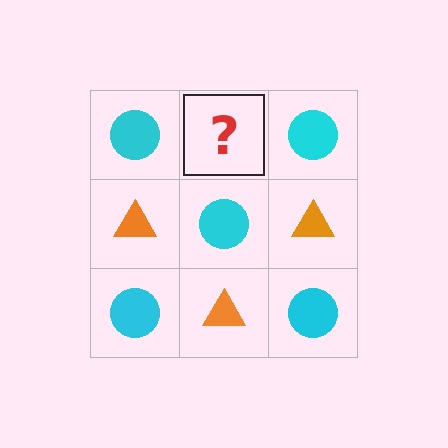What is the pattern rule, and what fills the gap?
The rule is that it alternates cyan circle and orange triangle in a checkerboard pattern. The gap should be filled with an orange triangle.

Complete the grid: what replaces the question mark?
The question mark should be replaced with an orange triangle.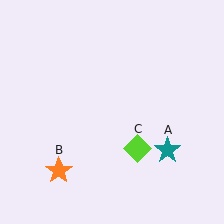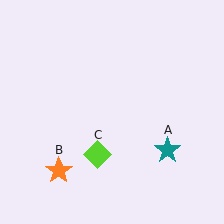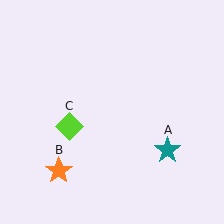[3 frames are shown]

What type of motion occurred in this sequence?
The lime diamond (object C) rotated clockwise around the center of the scene.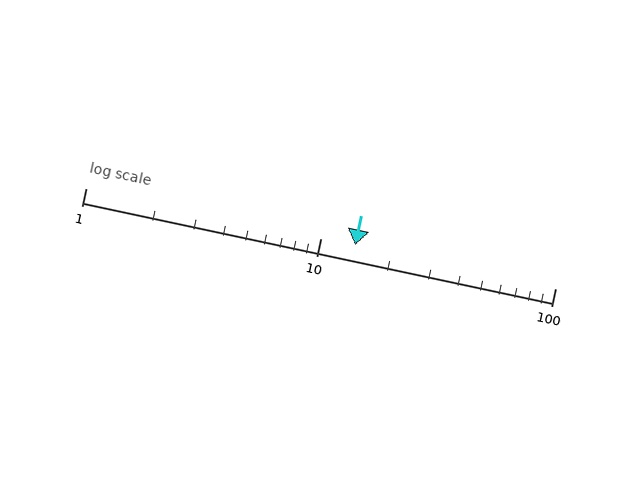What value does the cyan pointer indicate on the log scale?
The pointer indicates approximately 14.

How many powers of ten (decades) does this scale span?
The scale spans 2 decades, from 1 to 100.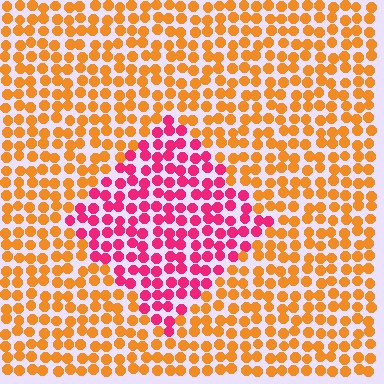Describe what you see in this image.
The image is filled with small orange elements in a uniform arrangement. A diamond-shaped region is visible where the elements are tinted to a slightly different hue, forming a subtle color boundary.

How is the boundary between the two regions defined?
The boundary is defined purely by a slight shift in hue (about 56 degrees). Spacing, size, and orientation are identical on both sides.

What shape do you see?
I see a diamond.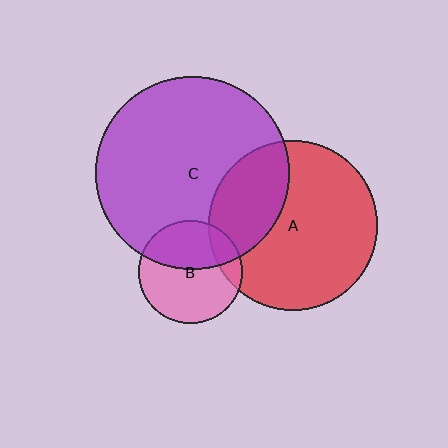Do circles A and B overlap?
Yes.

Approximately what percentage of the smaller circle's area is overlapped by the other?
Approximately 15%.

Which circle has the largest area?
Circle C (purple).